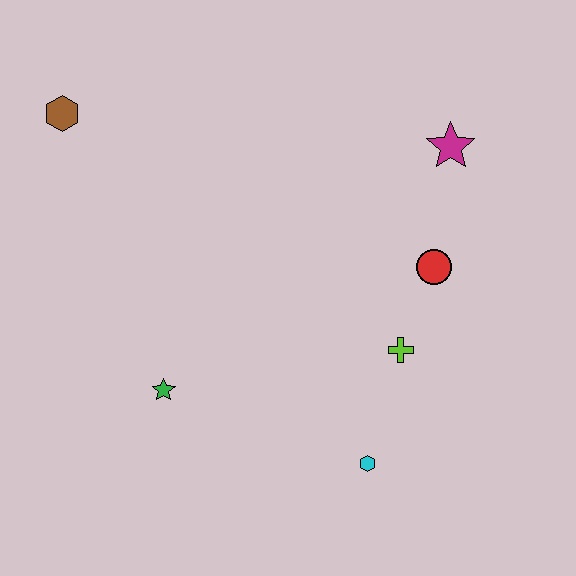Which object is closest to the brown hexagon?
The green star is closest to the brown hexagon.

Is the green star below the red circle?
Yes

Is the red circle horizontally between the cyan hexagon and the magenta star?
Yes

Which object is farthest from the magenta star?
The brown hexagon is farthest from the magenta star.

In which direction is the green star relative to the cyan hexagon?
The green star is to the left of the cyan hexagon.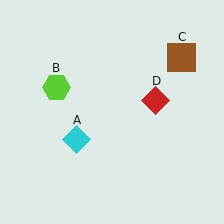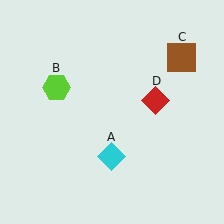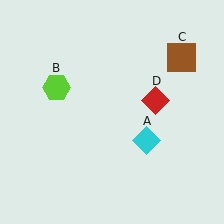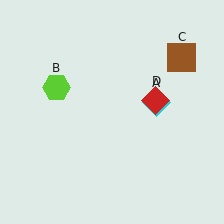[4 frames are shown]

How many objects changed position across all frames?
1 object changed position: cyan diamond (object A).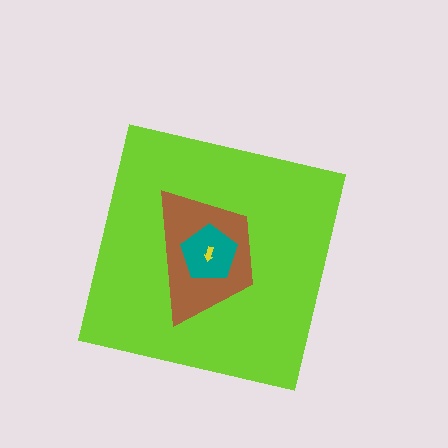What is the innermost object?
The yellow arrow.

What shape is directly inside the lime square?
The brown trapezoid.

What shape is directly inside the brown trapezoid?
The teal pentagon.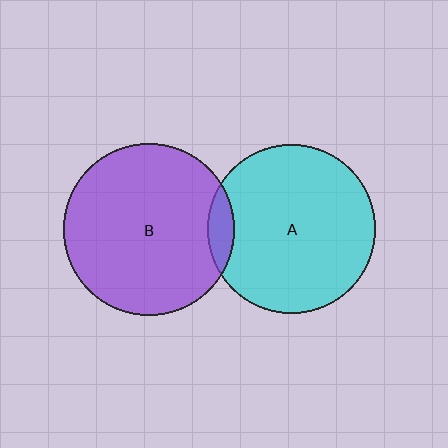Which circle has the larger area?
Circle B (purple).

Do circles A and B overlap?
Yes.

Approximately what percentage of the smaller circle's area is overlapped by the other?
Approximately 10%.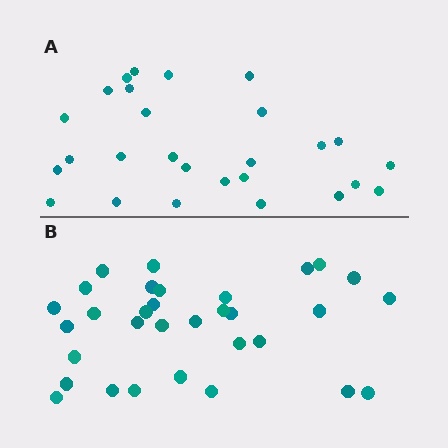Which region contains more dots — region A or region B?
Region B (the bottom region) has more dots.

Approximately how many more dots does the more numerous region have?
Region B has about 5 more dots than region A.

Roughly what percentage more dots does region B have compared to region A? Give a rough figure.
About 20% more.